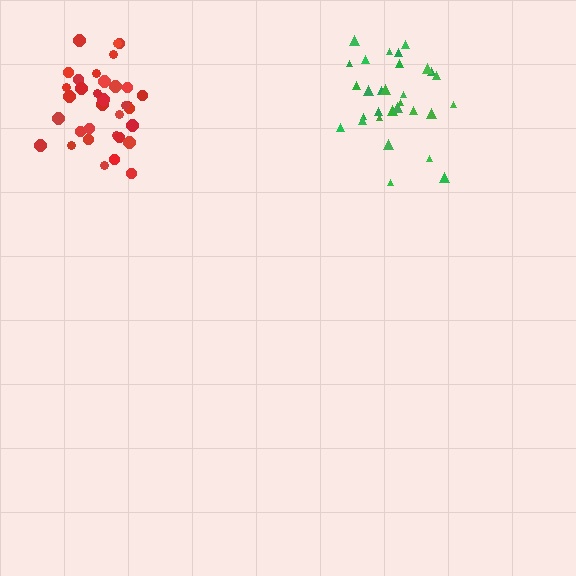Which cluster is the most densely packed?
Red.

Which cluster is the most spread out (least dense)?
Green.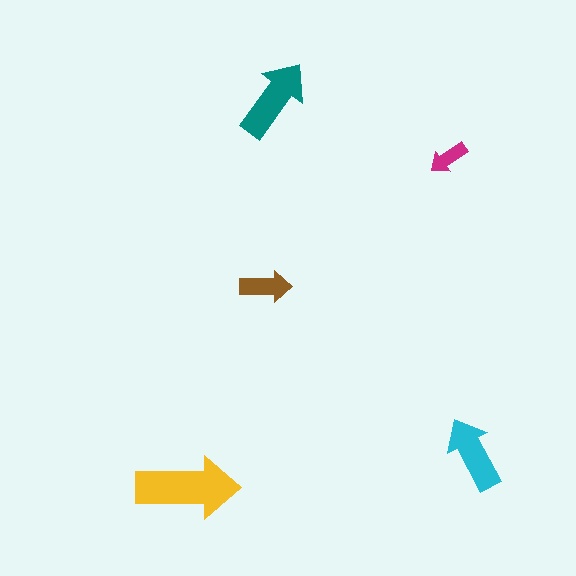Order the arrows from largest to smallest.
the yellow one, the teal one, the cyan one, the brown one, the magenta one.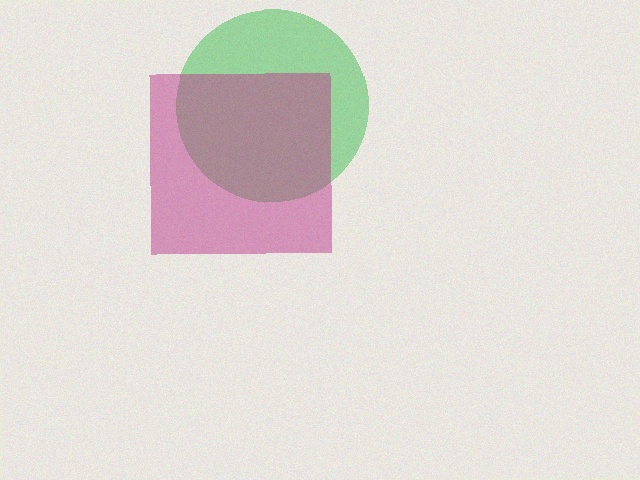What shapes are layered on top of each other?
The layered shapes are: a green circle, a magenta square.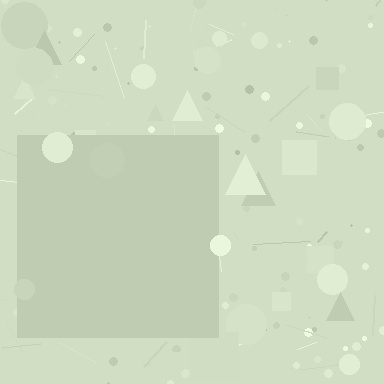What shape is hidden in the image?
A square is hidden in the image.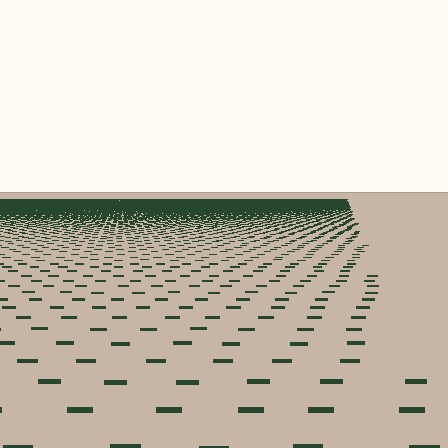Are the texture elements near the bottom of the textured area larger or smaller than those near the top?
Larger. Near the bottom, elements are closer to the viewer and appear at a bigger on-screen size.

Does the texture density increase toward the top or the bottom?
Density increases toward the top.